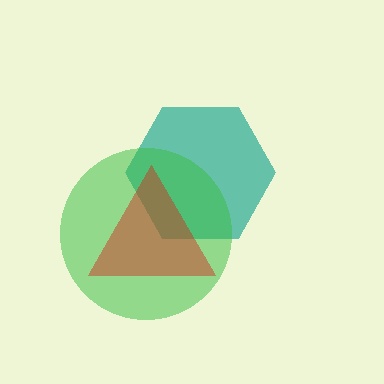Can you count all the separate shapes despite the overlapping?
Yes, there are 3 separate shapes.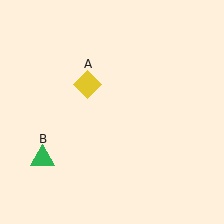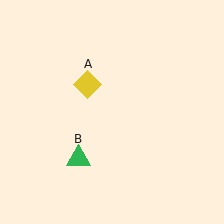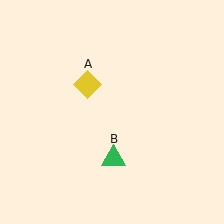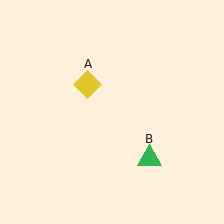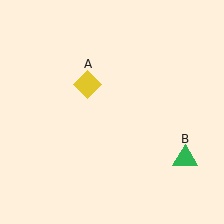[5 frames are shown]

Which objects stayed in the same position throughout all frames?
Yellow diamond (object A) remained stationary.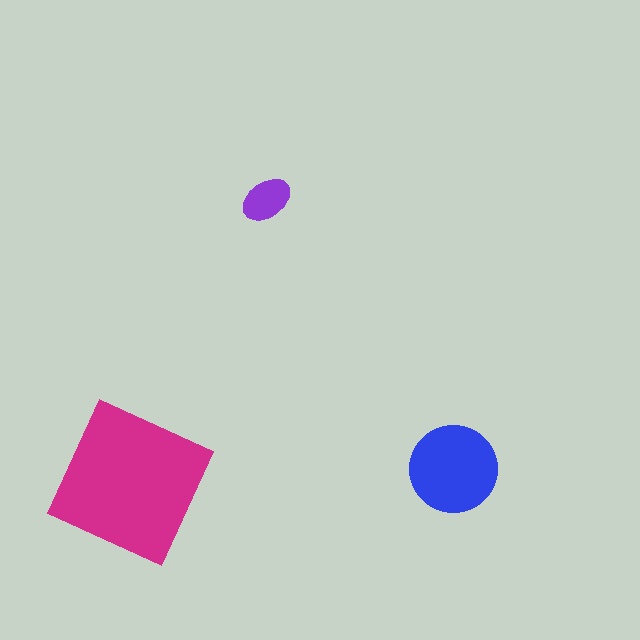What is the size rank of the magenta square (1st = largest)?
1st.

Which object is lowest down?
The magenta square is bottommost.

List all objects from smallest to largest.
The purple ellipse, the blue circle, the magenta square.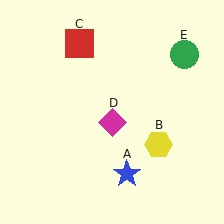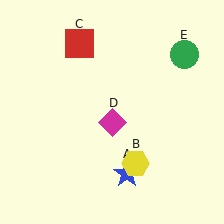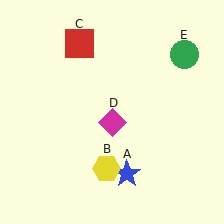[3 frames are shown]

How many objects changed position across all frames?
1 object changed position: yellow hexagon (object B).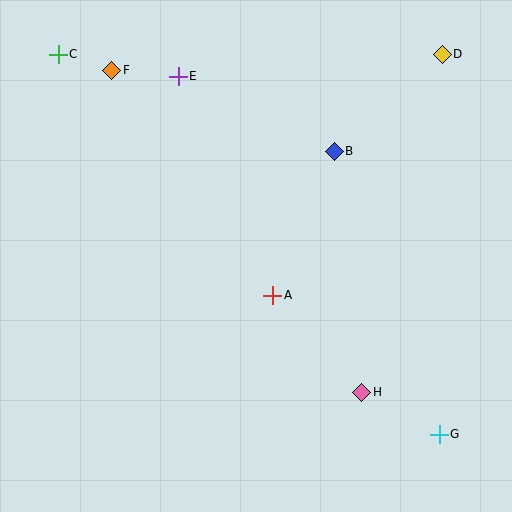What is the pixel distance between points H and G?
The distance between H and G is 88 pixels.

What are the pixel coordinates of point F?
Point F is at (112, 70).